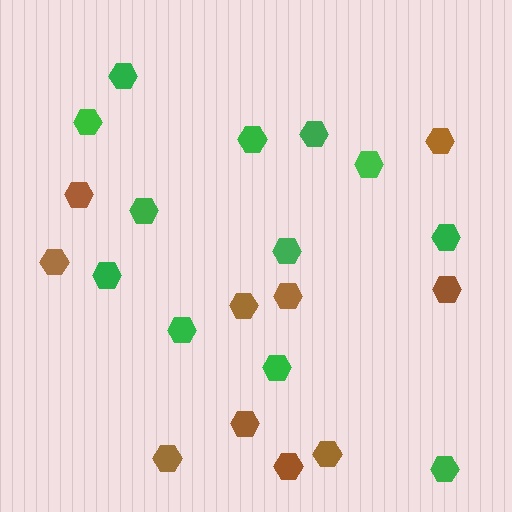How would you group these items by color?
There are 2 groups: one group of brown hexagons (10) and one group of green hexagons (12).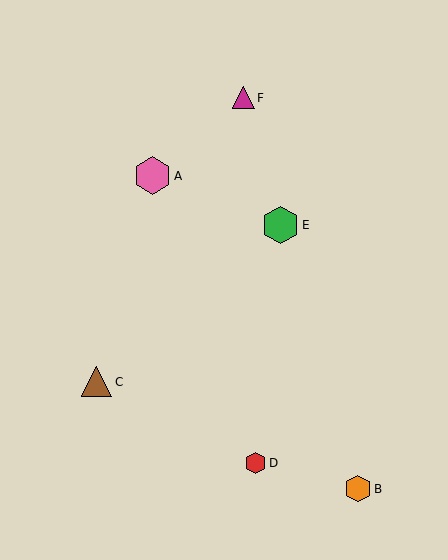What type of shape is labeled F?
Shape F is a magenta triangle.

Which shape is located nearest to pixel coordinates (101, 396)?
The brown triangle (labeled C) at (97, 382) is nearest to that location.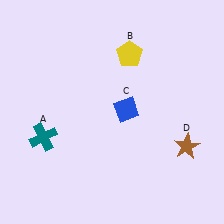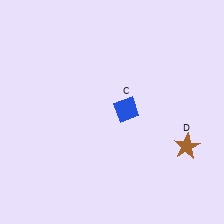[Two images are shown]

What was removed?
The teal cross (A), the yellow pentagon (B) were removed in Image 2.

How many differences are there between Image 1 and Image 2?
There are 2 differences between the two images.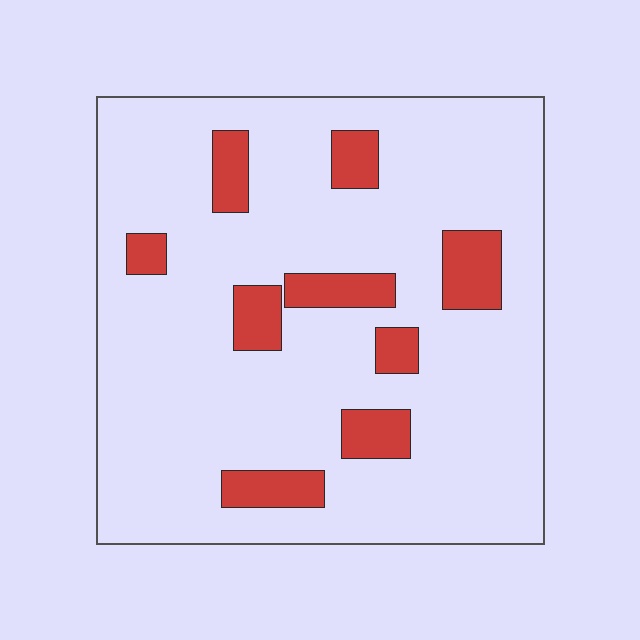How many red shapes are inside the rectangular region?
9.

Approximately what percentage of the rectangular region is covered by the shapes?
Approximately 15%.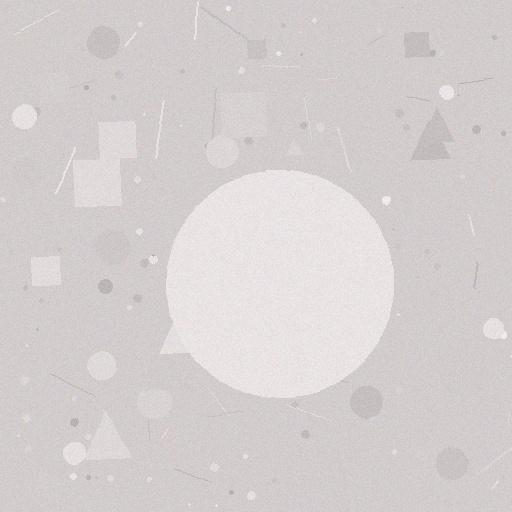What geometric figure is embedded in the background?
A circle is embedded in the background.